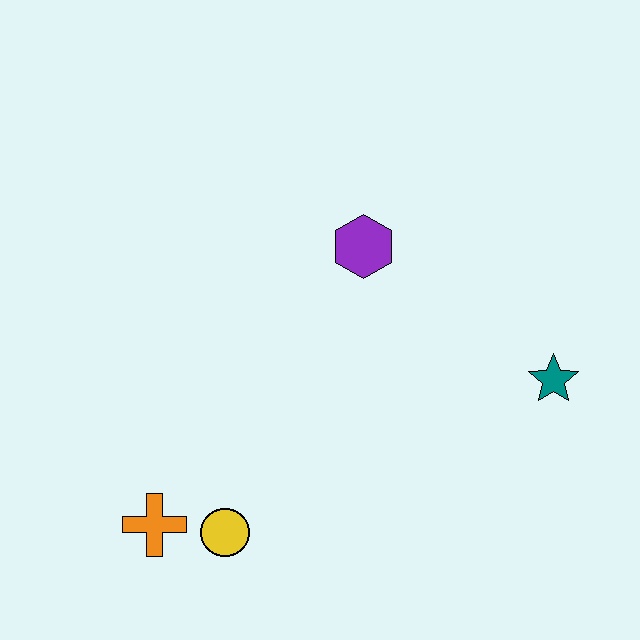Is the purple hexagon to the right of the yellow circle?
Yes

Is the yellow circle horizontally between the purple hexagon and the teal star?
No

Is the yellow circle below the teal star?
Yes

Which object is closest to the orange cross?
The yellow circle is closest to the orange cross.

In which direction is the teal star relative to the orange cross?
The teal star is to the right of the orange cross.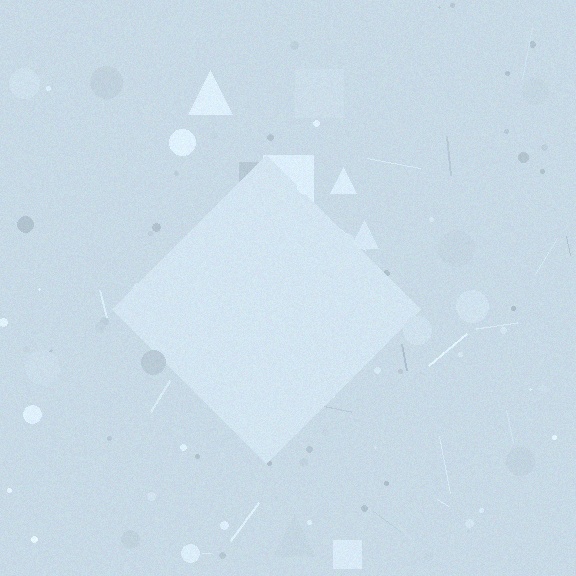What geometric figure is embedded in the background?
A diamond is embedded in the background.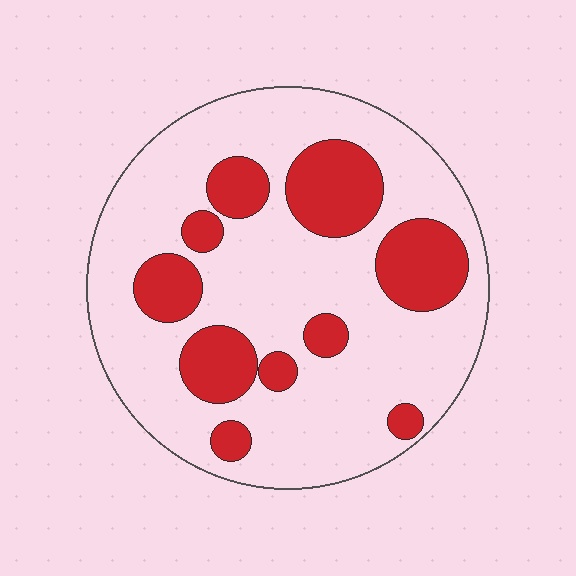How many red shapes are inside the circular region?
10.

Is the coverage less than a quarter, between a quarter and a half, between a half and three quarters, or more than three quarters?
Between a quarter and a half.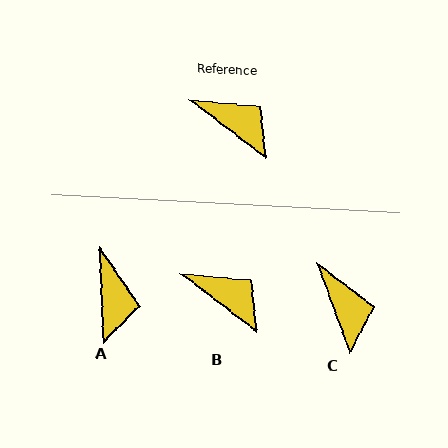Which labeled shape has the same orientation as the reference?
B.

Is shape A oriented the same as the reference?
No, it is off by about 50 degrees.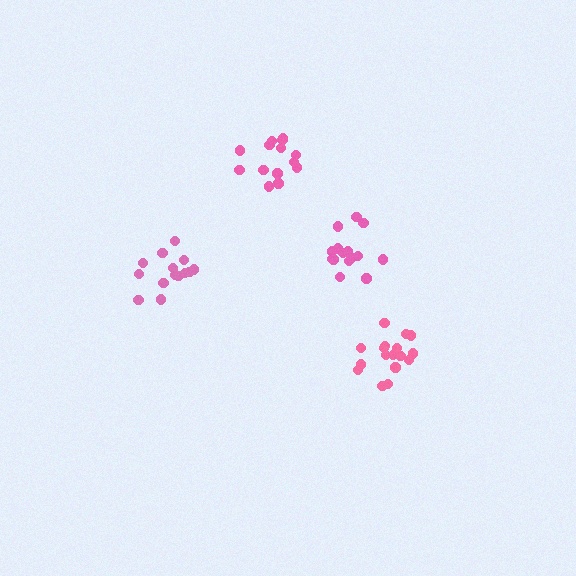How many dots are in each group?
Group 1: 15 dots, Group 2: 17 dots, Group 3: 14 dots, Group 4: 16 dots (62 total).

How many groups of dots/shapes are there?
There are 4 groups.